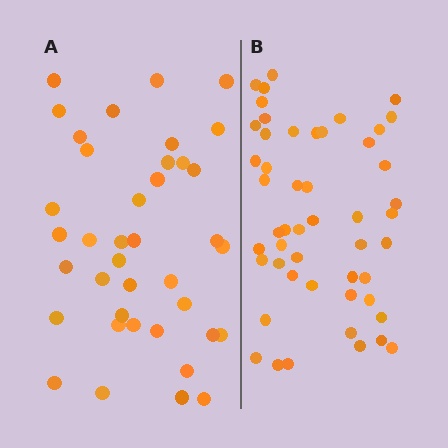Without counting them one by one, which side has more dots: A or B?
Region B (the right region) has more dots.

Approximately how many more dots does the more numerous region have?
Region B has roughly 12 or so more dots than region A.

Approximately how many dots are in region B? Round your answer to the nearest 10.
About 50 dots.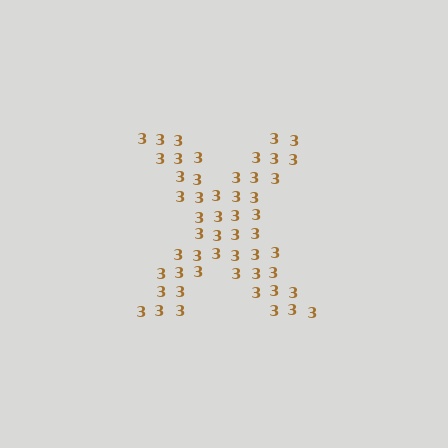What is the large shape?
The large shape is the letter X.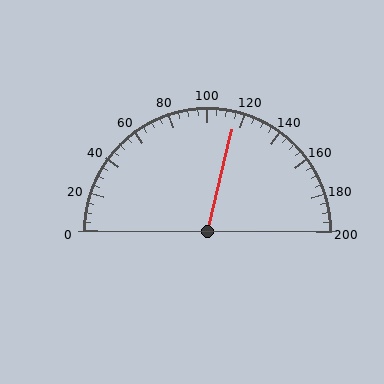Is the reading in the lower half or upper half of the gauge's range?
The reading is in the upper half of the range (0 to 200).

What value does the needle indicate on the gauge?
The needle indicates approximately 115.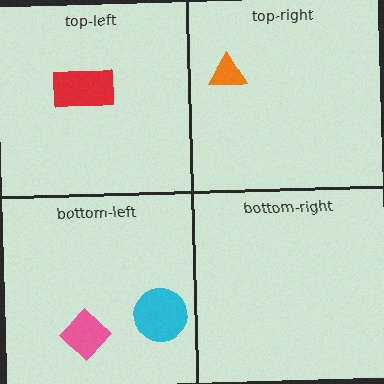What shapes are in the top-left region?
The red rectangle.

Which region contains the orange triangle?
The top-right region.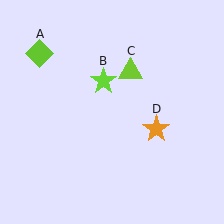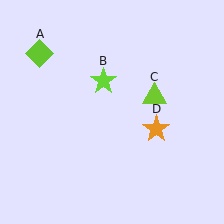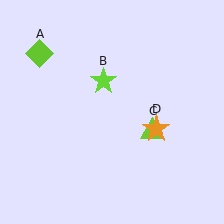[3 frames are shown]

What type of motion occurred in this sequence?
The lime triangle (object C) rotated clockwise around the center of the scene.